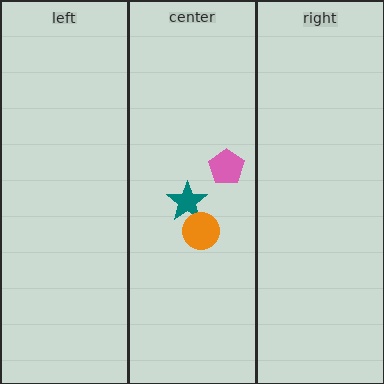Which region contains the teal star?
The center region.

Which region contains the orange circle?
The center region.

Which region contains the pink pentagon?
The center region.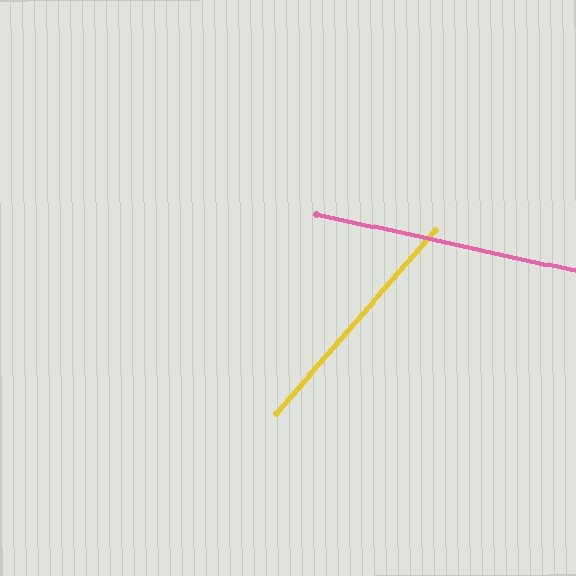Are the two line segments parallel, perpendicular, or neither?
Neither parallel nor perpendicular — they differ by about 61°.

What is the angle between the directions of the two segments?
Approximately 61 degrees.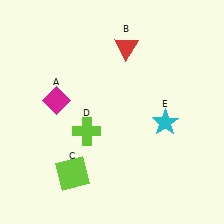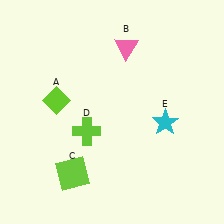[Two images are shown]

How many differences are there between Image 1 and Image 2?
There are 2 differences between the two images.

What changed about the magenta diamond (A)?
In Image 1, A is magenta. In Image 2, it changed to lime.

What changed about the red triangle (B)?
In Image 1, B is red. In Image 2, it changed to pink.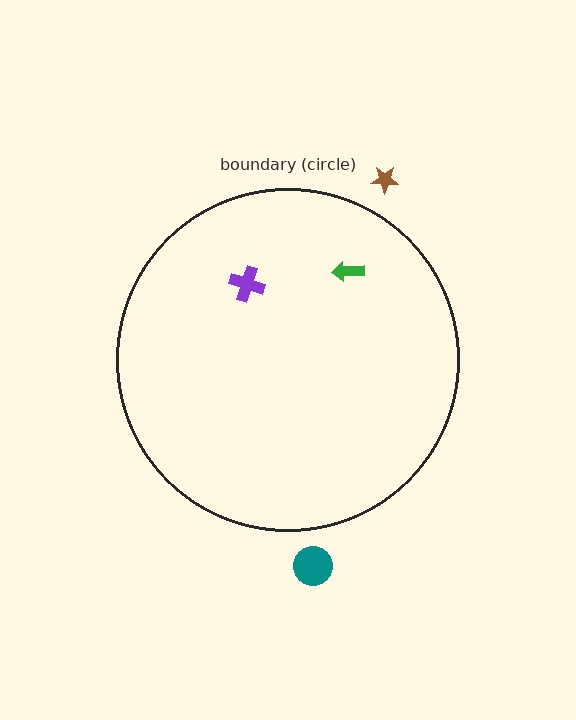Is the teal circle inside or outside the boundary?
Outside.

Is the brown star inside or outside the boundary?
Outside.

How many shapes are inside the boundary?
2 inside, 2 outside.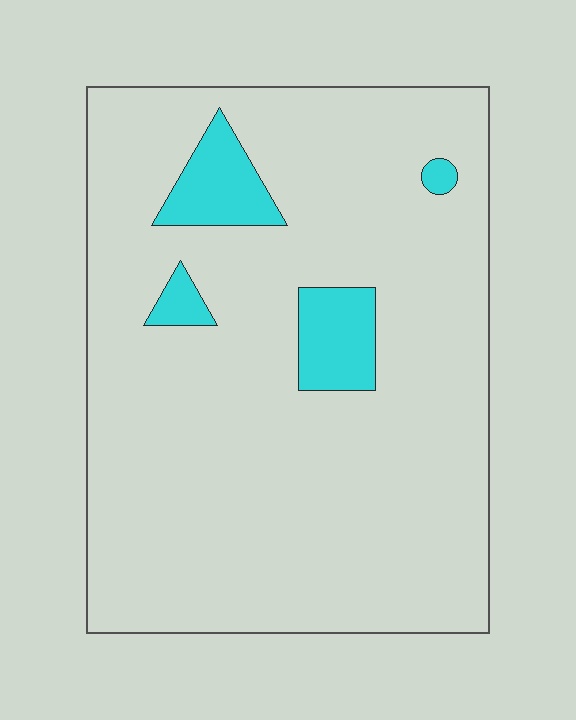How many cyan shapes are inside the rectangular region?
4.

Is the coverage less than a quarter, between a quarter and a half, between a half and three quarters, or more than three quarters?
Less than a quarter.